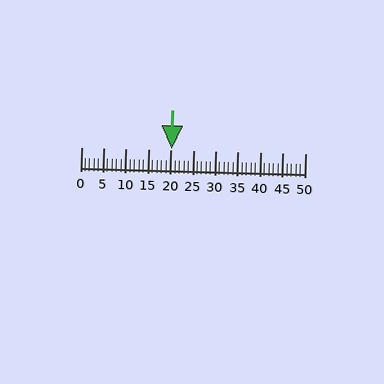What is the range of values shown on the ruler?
The ruler shows values from 0 to 50.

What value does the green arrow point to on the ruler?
The green arrow points to approximately 20.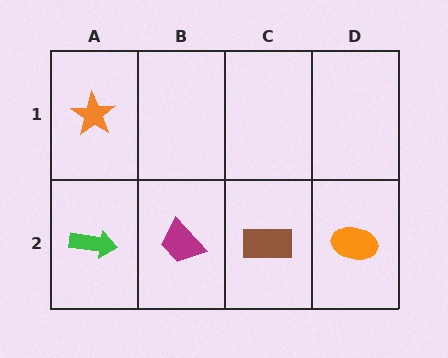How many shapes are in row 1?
1 shape.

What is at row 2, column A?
A green arrow.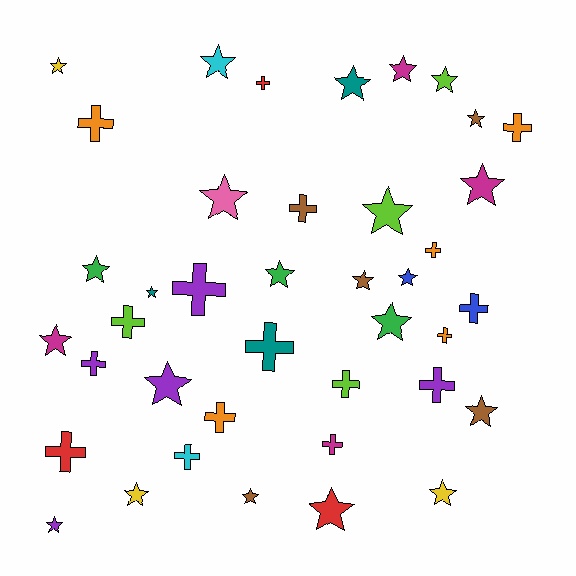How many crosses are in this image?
There are 17 crosses.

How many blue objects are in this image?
There are 2 blue objects.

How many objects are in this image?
There are 40 objects.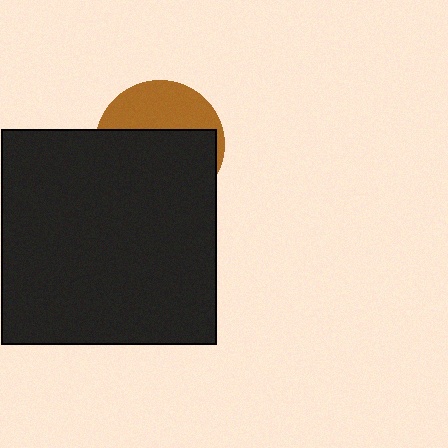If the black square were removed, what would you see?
You would see the complete brown circle.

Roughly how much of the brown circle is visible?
A small part of it is visible (roughly 37%).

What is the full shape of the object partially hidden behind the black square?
The partially hidden object is a brown circle.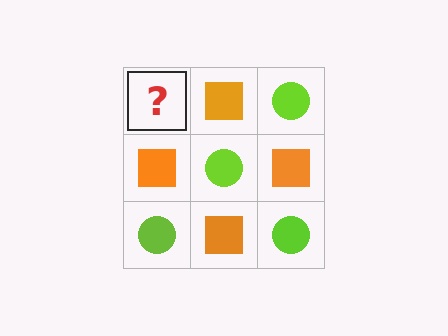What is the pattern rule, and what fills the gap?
The rule is that it alternates lime circle and orange square in a checkerboard pattern. The gap should be filled with a lime circle.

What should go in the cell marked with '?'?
The missing cell should contain a lime circle.